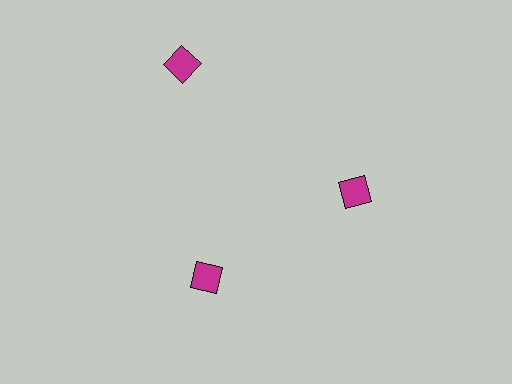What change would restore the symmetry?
The symmetry would be restored by moving it inward, back onto the ring so that all 3 diamonds sit at equal angles and equal distance from the center.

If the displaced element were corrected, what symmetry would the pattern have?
It would have 3-fold rotational symmetry — the pattern would map onto itself every 120 degrees.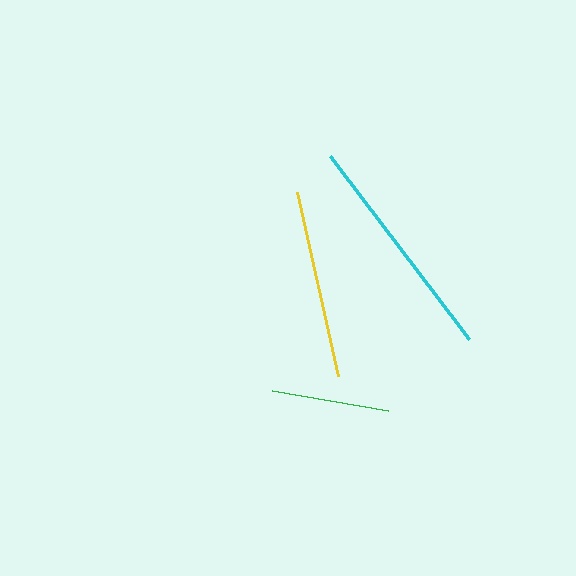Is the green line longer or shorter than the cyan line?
The cyan line is longer than the green line.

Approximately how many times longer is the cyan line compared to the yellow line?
The cyan line is approximately 1.2 times the length of the yellow line.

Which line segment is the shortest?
The green line is the shortest at approximately 118 pixels.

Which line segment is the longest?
The cyan line is the longest at approximately 229 pixels.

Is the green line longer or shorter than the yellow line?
The yellow line is longer than the green line.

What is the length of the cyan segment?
The cyan segment is approximately 229 pixels long.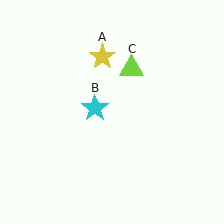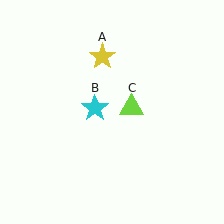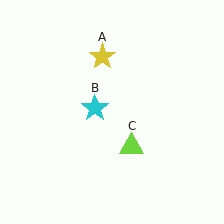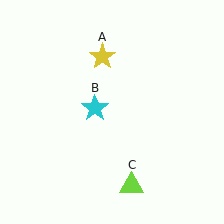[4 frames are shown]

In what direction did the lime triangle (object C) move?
The lime triangle (object C) moved down.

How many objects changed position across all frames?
1 object changed position: lime triangle (object C).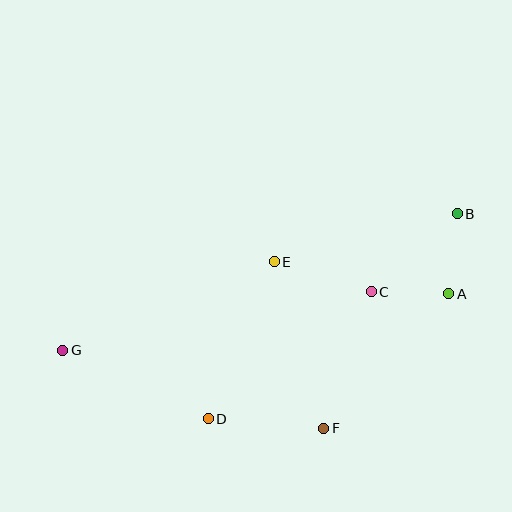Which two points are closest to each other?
Points A and C are closest to each other.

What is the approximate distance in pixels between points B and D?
The distance between B and D is approximately 322 pixels.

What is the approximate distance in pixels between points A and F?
The distance between A and F is approximately 184 pixels.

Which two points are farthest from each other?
Points B and G are farthest from each other.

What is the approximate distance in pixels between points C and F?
The distance between C and F is approximately 145 pixels.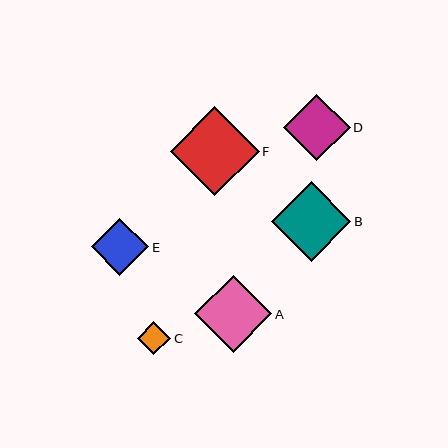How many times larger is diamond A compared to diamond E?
Diamond A is approximately 1.3 times the size of diamond E.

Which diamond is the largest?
Diamond F is the largest with a size of approximately 89 pixels.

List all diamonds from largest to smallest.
From largest to smallest: F, B, A, D, E, C.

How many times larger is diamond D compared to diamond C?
Diamond D is approximately 2.0 times the size of diamond C.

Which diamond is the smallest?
Diamond C is the smallest with a size of approximately 33 pixels.